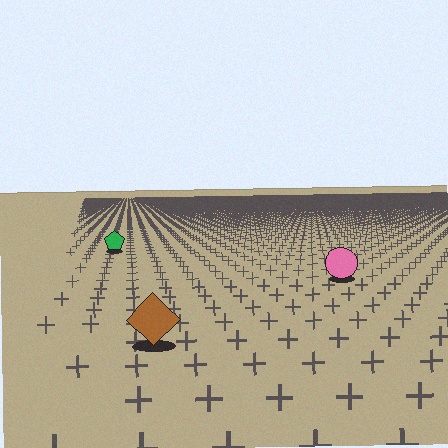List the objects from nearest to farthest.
From nearest to farthest: the brown diamond, the pink circle, the green pentagon.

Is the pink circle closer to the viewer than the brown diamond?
No. The brown diamond is closer — you can tell from the texture gradient: the ground texture is coarser near it.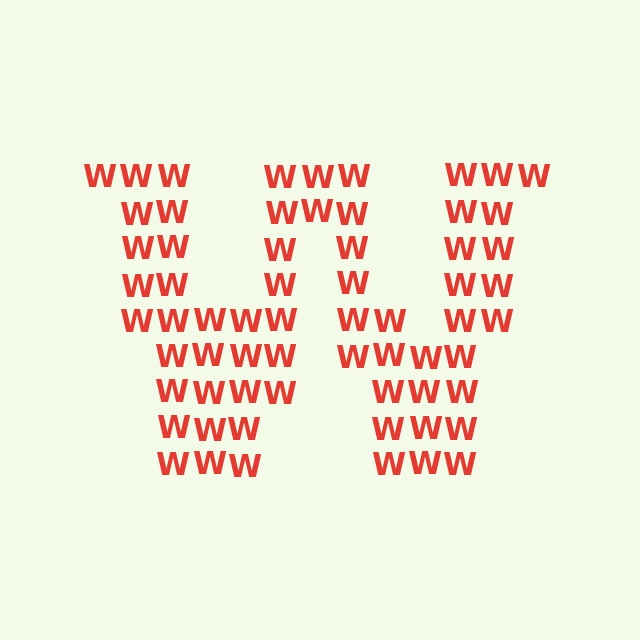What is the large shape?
The large shape is the letter W.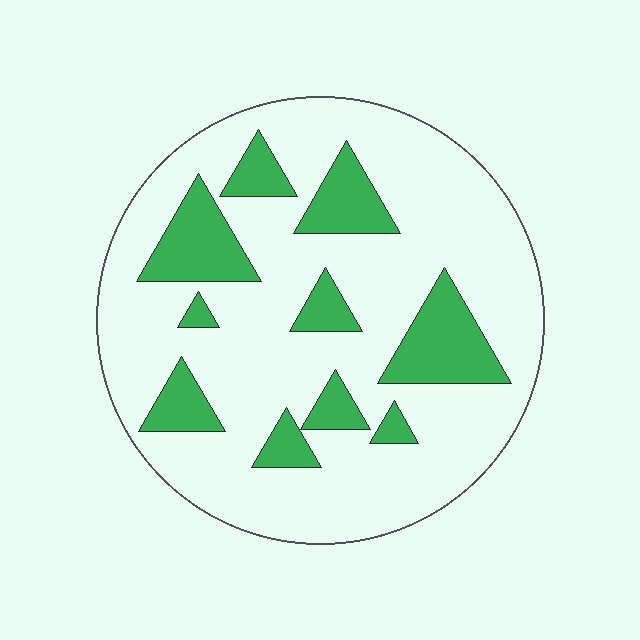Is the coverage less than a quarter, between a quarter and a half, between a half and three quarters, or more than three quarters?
Less than a quarter.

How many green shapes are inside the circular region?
10.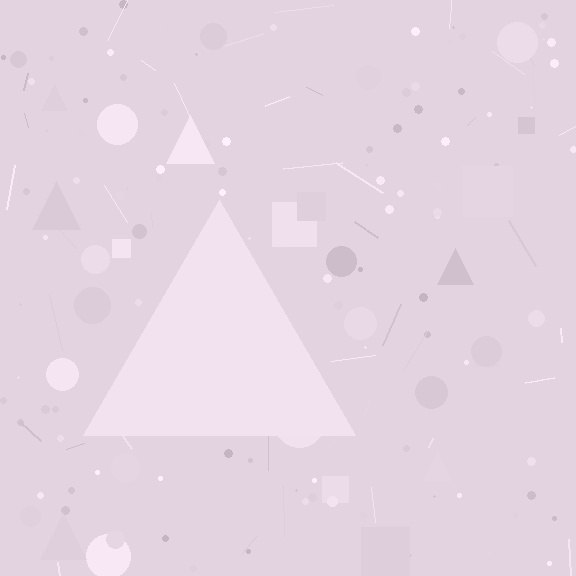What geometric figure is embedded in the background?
A triangle is embedded in the background.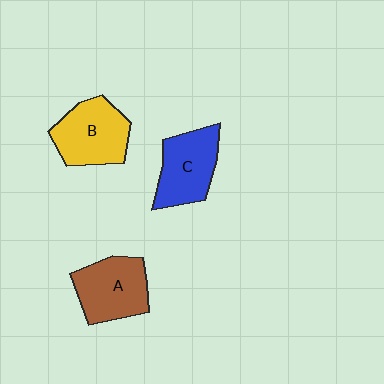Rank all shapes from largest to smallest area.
From largest to smallest: B (yellow), A (brown), C (blue).